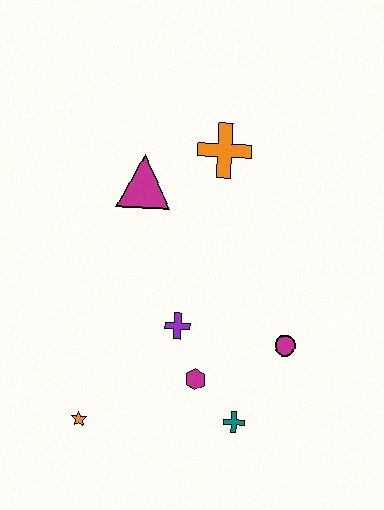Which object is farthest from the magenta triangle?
The teal cross is farthest from the magenta triangle.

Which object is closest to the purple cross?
The magenta hexagon is closest to the purple cross.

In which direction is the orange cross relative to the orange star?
The orange cross is above the orange star.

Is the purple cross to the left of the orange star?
No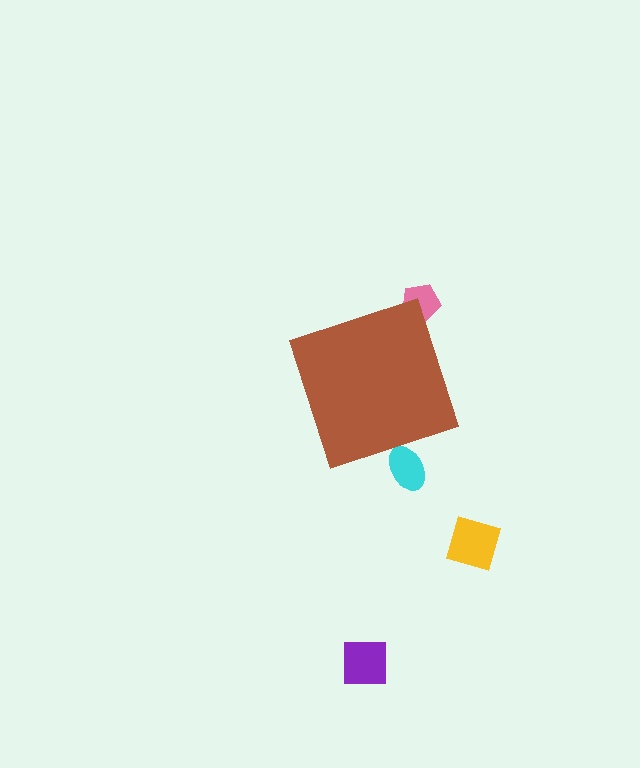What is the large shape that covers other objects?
A brown diamond.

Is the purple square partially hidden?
No, the purple square is fully visible.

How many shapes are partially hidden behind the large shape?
2 shapes are partially hidden.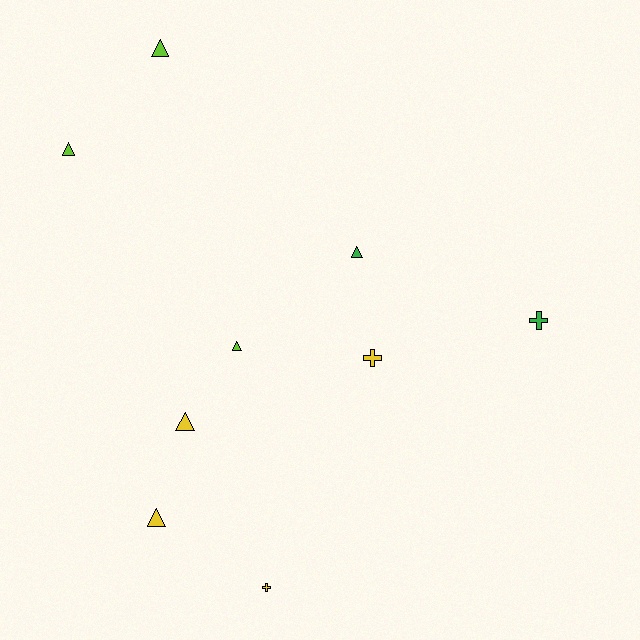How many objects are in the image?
There are 9 objects.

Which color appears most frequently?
Yellow, with 4 objects.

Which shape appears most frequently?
Triangle, with 6 objects.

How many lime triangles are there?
There are 3 lime triangles.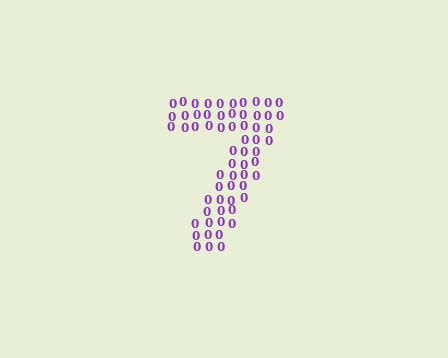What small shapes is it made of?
It is made of small digit 0's.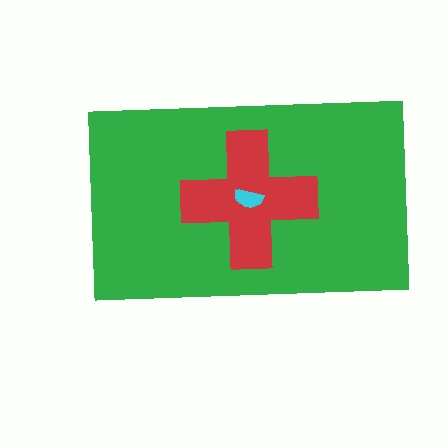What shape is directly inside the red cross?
The cyan semicircle.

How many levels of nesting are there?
3.